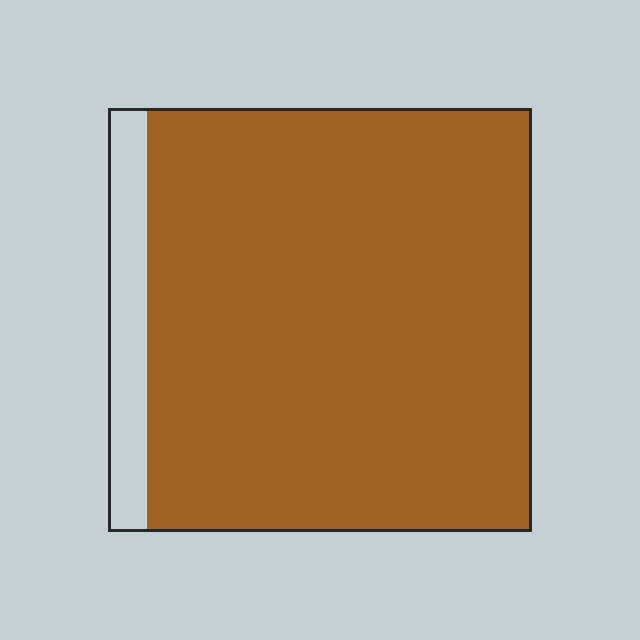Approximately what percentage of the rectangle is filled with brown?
Approximately 90%.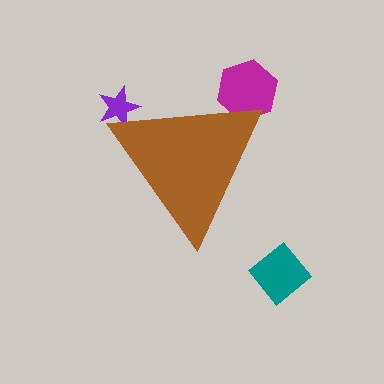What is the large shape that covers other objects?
A brown triangle.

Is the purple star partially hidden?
Yes, the purple star is partially hidden behind the brown triangle.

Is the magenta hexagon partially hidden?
Yes, the magenta hexagon is partially hidden behind the brown triangle.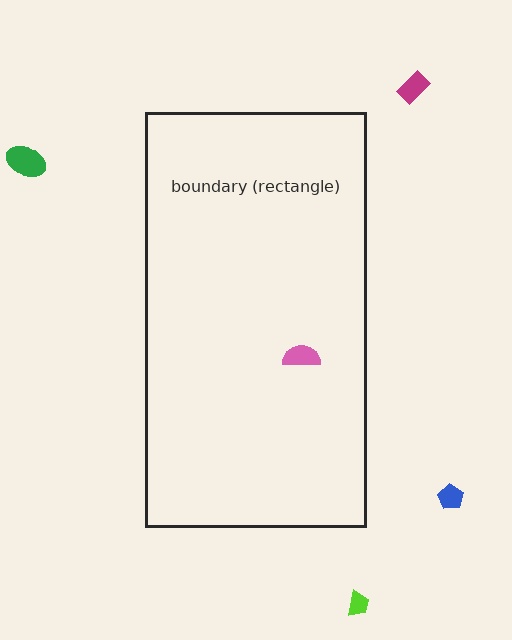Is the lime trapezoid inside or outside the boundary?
Outside.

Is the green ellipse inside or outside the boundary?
Outside.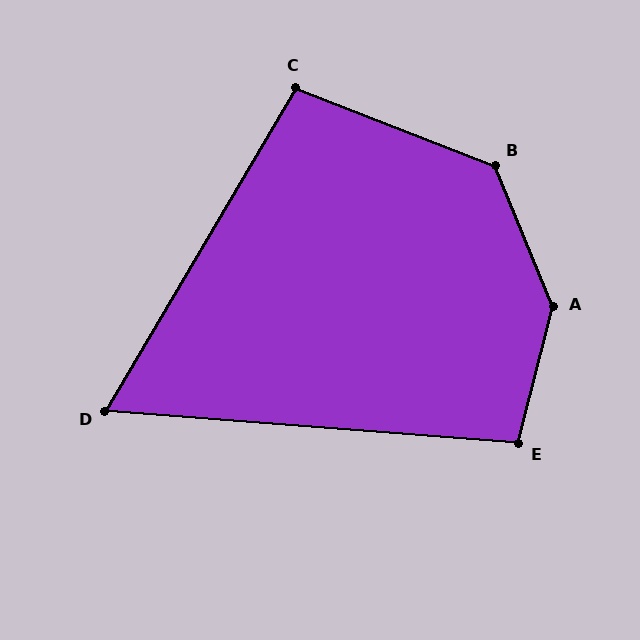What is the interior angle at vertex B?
Approximately 134 degrees (obtuse).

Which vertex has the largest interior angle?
A, at approximately 143 degrees.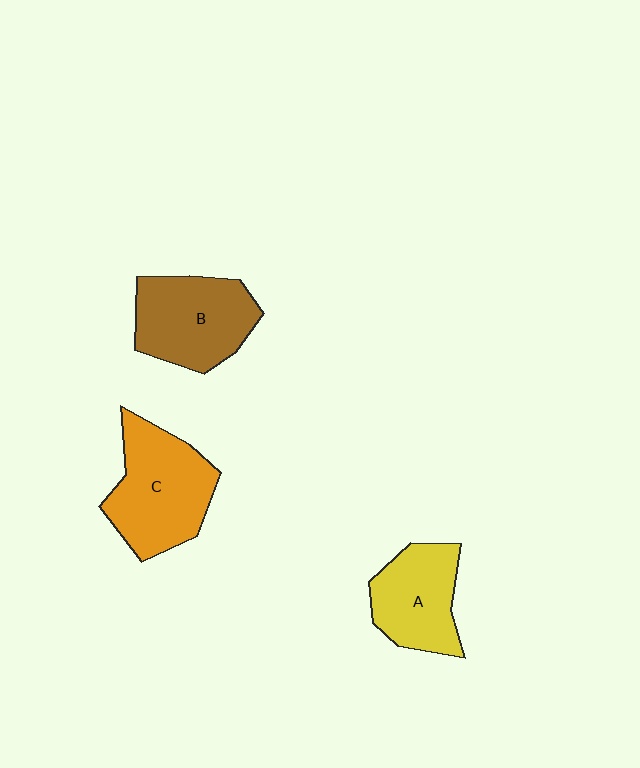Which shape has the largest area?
Shape C (orange).